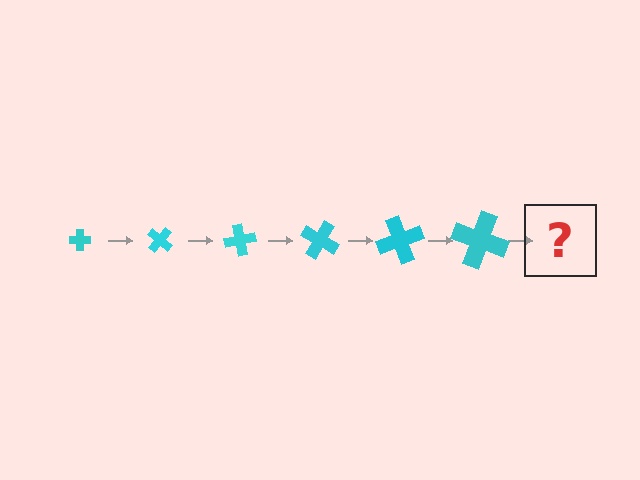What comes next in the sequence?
The next element should be a cross, larger than the previous one and rotated 240 degrees from the start.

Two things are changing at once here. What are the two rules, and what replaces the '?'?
The two rules are that the cross grows larger each step and it rotates 40 degrees each step. The '?' should be a cross, larger than the previous one and rotated 240 degrees from the start.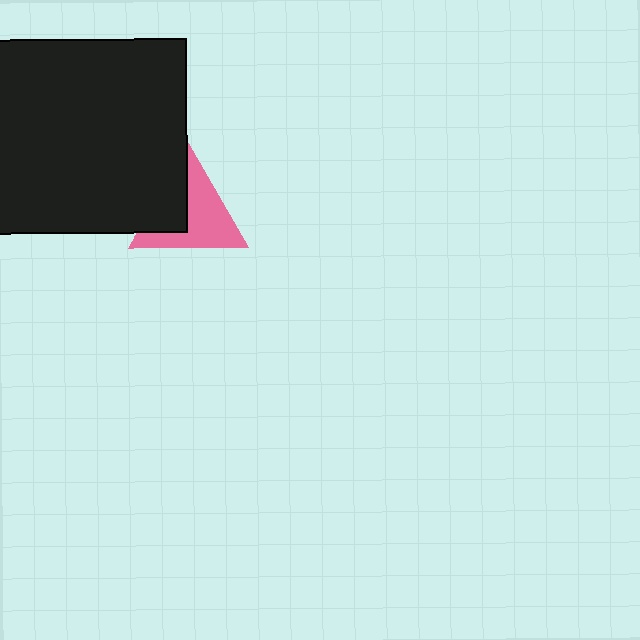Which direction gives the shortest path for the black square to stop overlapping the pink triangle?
Moving left gives the shortest separation.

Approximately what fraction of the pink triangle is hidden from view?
Roughly 36% of the pink triangle is hidden behind the black square.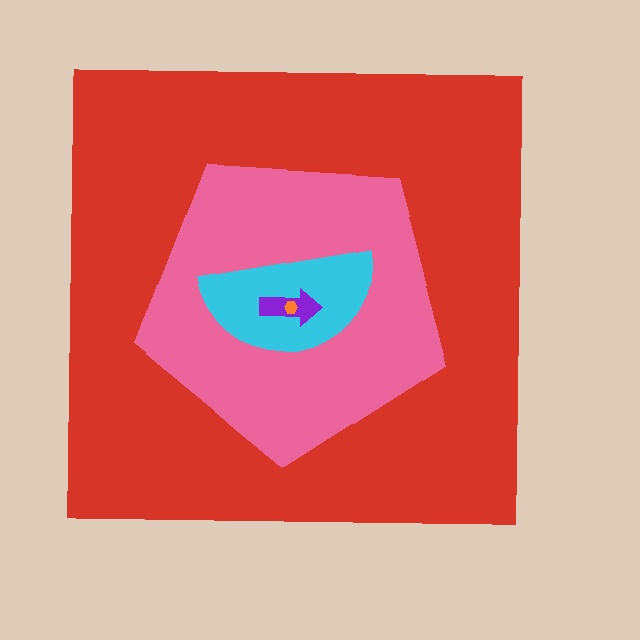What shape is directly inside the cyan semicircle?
The purple arrow.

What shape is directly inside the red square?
The pink pentagon.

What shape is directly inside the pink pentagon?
The cyan semicircle.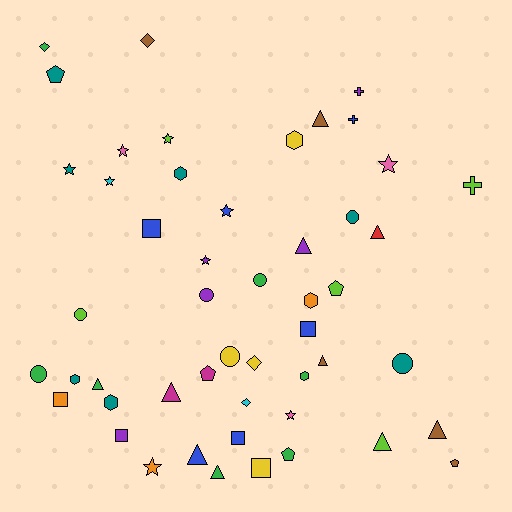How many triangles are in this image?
There are 10 triangles.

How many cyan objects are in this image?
There are 2 cyan objects.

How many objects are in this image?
There are 50 objects.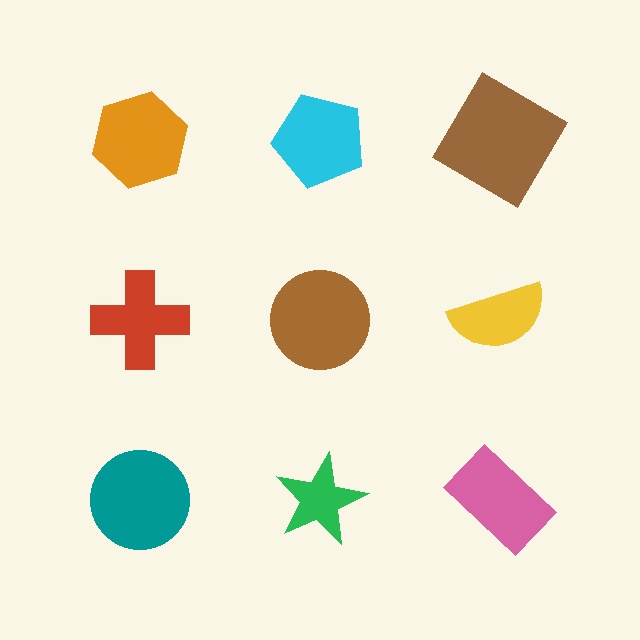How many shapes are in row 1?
3 shapes.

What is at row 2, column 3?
A yellow semicircle.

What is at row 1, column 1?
An orange hexagon.